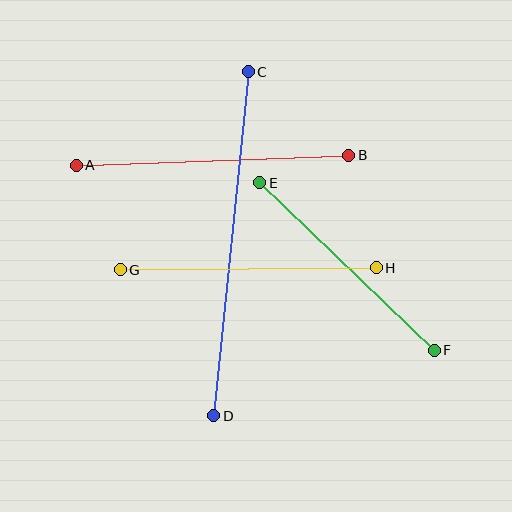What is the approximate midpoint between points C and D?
The midpoint is at approximately (231, 244) pixels.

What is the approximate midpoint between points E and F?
The midpoint is at approximately (347, 267) pixels.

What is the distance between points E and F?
The distance is approximately 242 pixels.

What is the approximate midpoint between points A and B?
The midpoint is at approximately (213, 160) pixels.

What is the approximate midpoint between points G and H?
The midpoint is at approximately (248, 269) pixels.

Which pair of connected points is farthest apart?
Points C and D are farthest apart.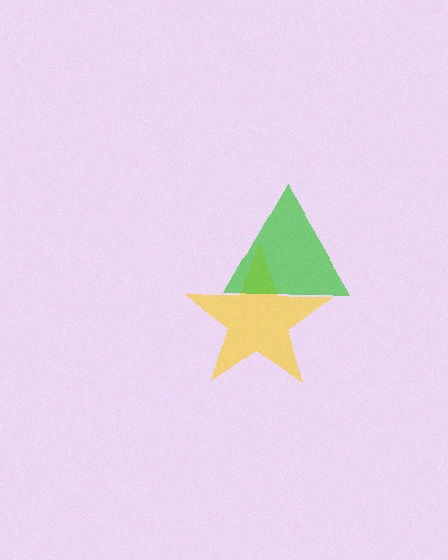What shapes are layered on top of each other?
The layered shapes are: a yellow star, a green triangle.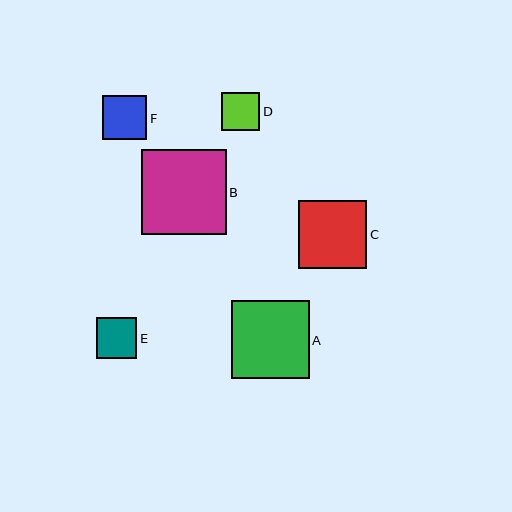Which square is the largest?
Square B is the largest with a size of approximately 85 pixels.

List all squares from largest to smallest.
From largest to smallest: B, A, C, F, E, D.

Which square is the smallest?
Square D is the smallest with a size of approximately 38 pixels.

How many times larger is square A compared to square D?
Square A is approximately 2.0 times the size of square D.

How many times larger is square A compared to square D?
Square A is approximately 2.0 times the size of square D.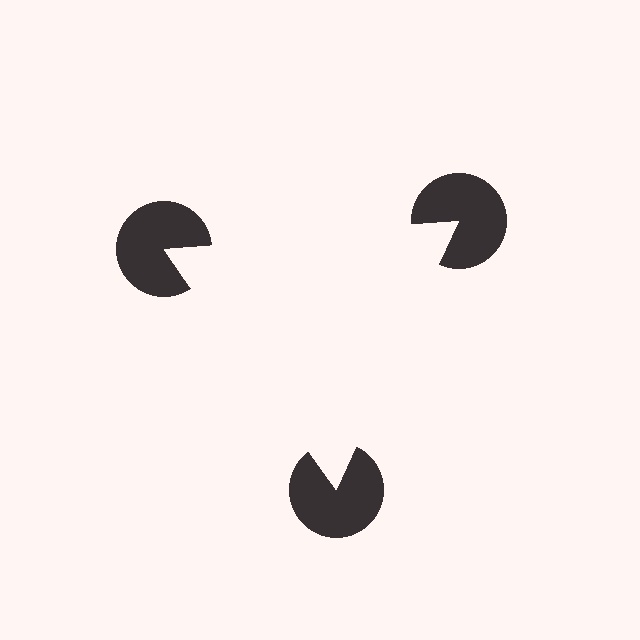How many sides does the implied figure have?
3 sides.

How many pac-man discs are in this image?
There are 3 — one at each vertex of the illusory triangle.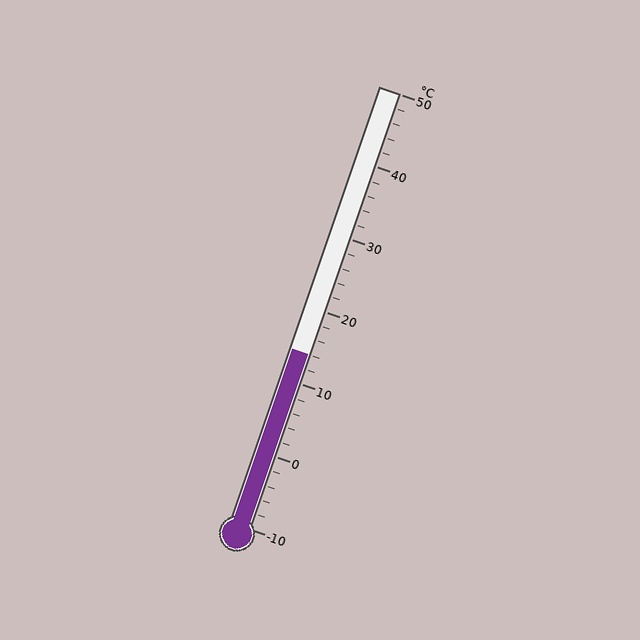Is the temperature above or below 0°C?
The temperature is above 0°C.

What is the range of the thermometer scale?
The thermometer scale ranges from -10°C to 50°C.